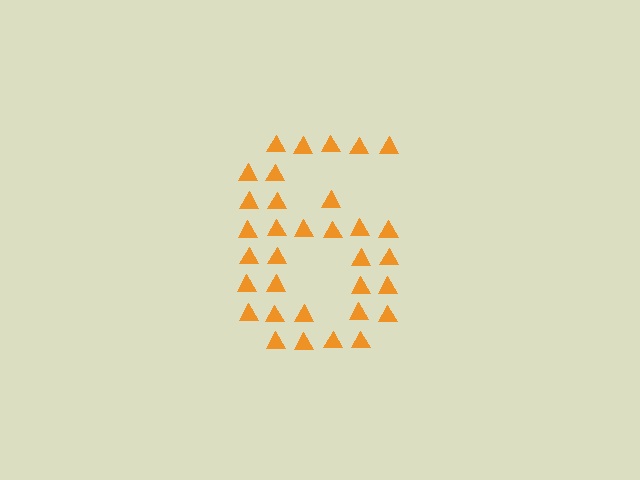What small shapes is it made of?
It is made of small triangles.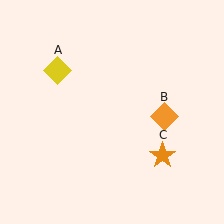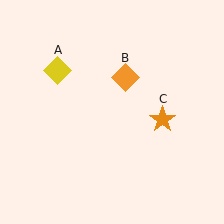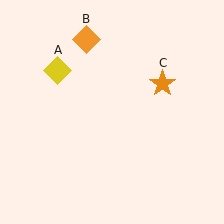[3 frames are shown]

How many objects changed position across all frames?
2 objects changed position: orange diamond (object B), orange star (object C).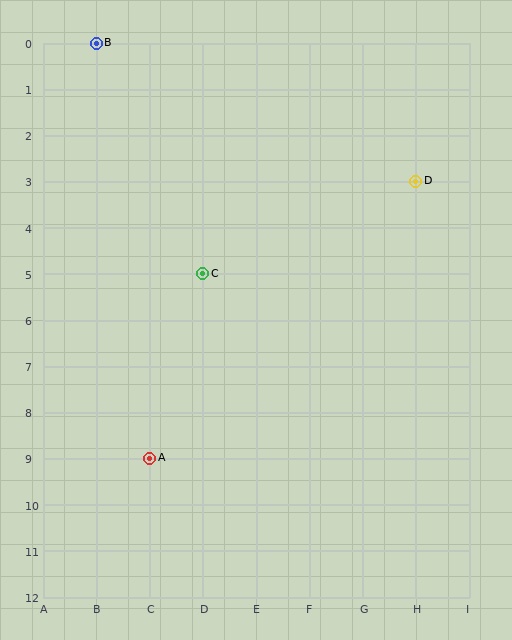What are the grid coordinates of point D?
Point D is at grid coordinates (H, 3).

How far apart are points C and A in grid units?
Points C and A are 1 column and 4 rows apart (about 4.1 grid units diagonally).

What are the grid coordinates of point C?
Point C is at grid coordinates (D, 5).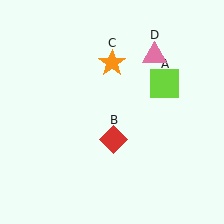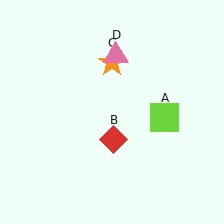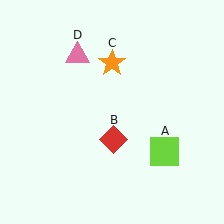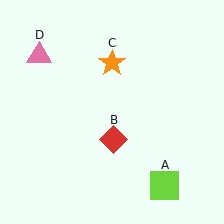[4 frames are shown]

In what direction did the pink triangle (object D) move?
The pink triangle (object D) moved left.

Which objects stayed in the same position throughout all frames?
Red diamond (object B) and orange star (object C) remained stationary.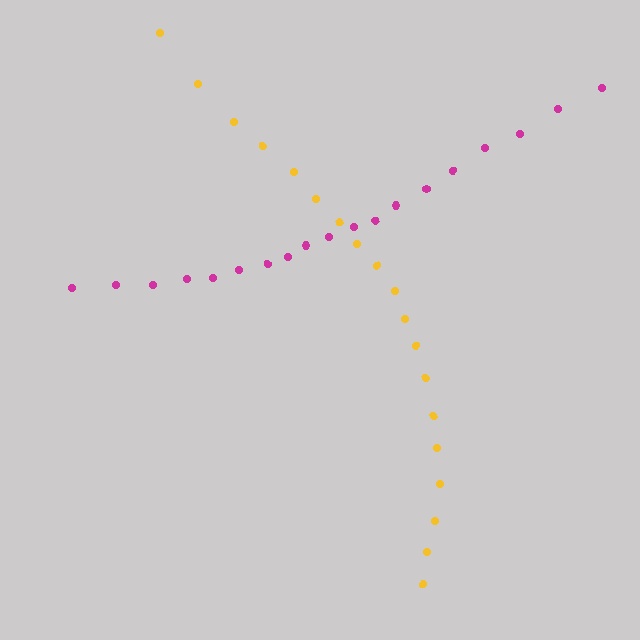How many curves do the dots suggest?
There are 2 distinct paths.